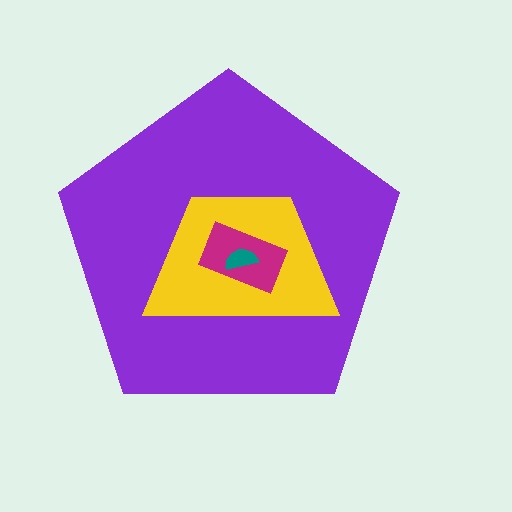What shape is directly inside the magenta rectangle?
The teal semicircle.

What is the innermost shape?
The teal semicircle.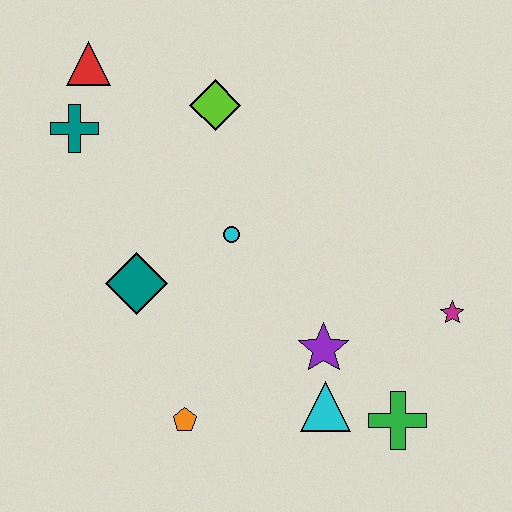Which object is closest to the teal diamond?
The cyan circle is closest to the teal diamond.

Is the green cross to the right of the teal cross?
Yes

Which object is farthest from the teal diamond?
The magenta star is farthest from the teal diamond.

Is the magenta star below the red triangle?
Yes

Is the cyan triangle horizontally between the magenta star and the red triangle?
Yes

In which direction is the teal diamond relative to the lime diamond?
The teal diamond is below the lime diamond.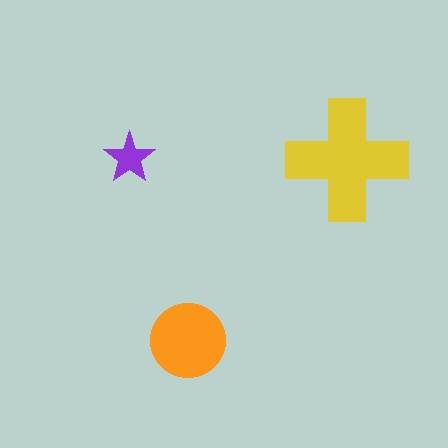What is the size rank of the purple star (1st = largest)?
3rd.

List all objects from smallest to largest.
The purple star, the orange circle, the yellow cross.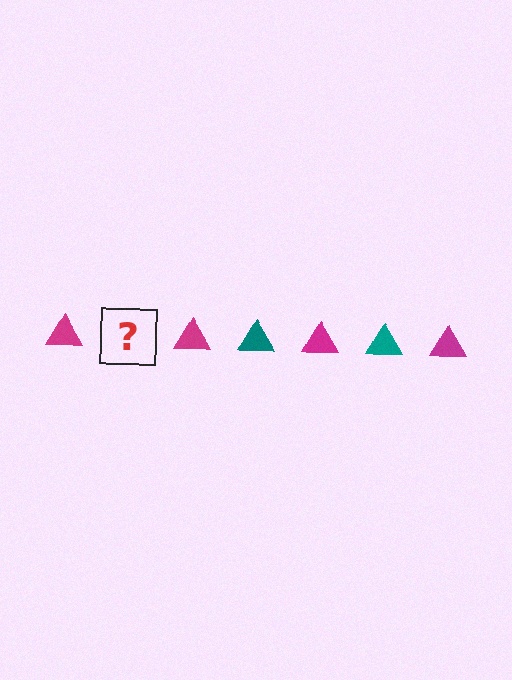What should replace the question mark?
The question mark should be replaced with a teal triangle.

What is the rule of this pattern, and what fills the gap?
The rule is that the pattern cycles through magenta, teal triangles. The gap should be filled with a teal triangle.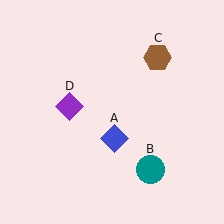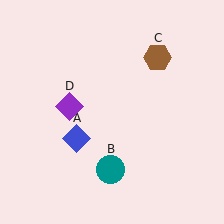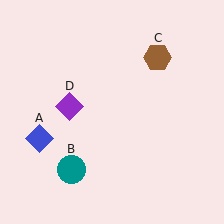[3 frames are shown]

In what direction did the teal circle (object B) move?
The teal circle (object B) moved left.